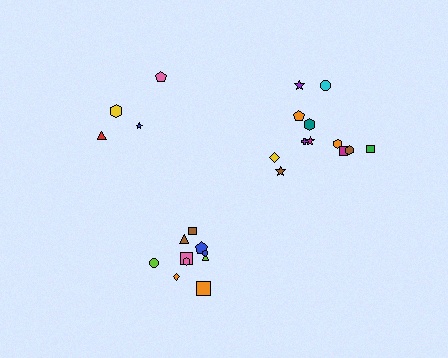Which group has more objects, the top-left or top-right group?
The top-right group.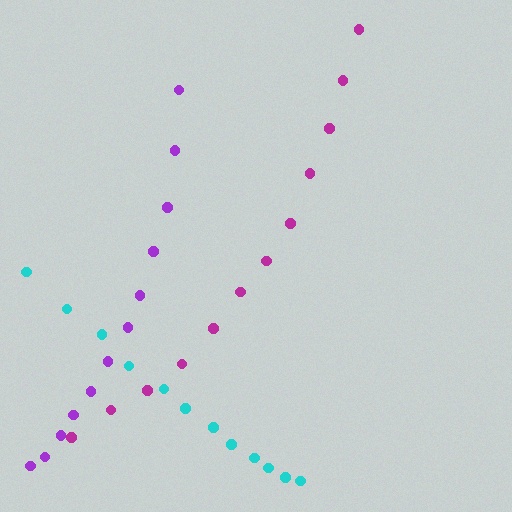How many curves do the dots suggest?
There are 3 distinct paths.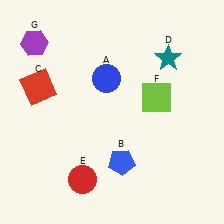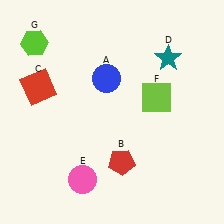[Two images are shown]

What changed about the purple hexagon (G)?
In Image 1, G is purple. In Image 2, it changed to lime.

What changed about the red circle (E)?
In Image 1, E is red. In Image 2, it changed to pink.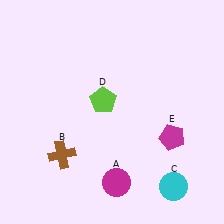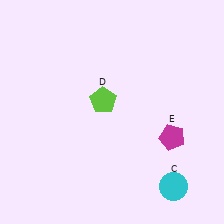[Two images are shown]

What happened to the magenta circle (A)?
The magenta circle (A) was removed in Image 2. It was in the bottom-right area of Image 1.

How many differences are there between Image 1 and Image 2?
There are 2 differences between the two images.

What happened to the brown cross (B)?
The brown cross (B) was removed in Image 2. It was in the bottom-left area of Image 1.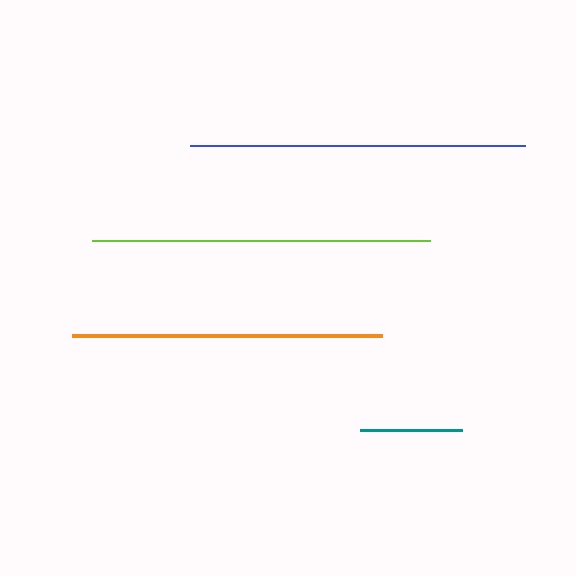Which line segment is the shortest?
The teal line is the shortest at approximately 102 pixels.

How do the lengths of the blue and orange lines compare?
The blue and orange lines are approximately the same length.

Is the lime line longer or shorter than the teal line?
The lime line is longer than the teal line.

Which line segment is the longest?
The lime line is the longest at approximately 339 pixels.